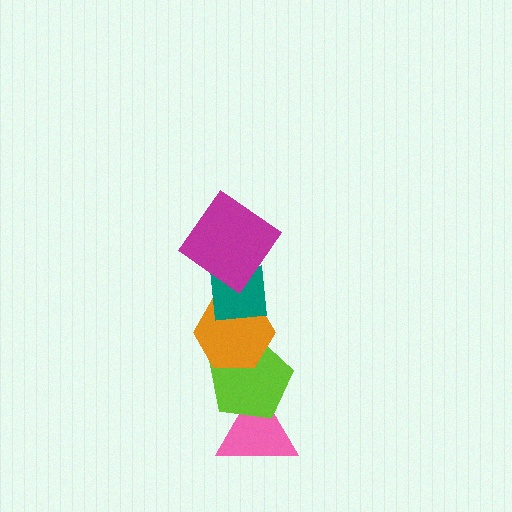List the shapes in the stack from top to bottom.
From top to bottom: the magenta diamond, the teal square, the orange hexagon, the lime pentagon, the pink triangle.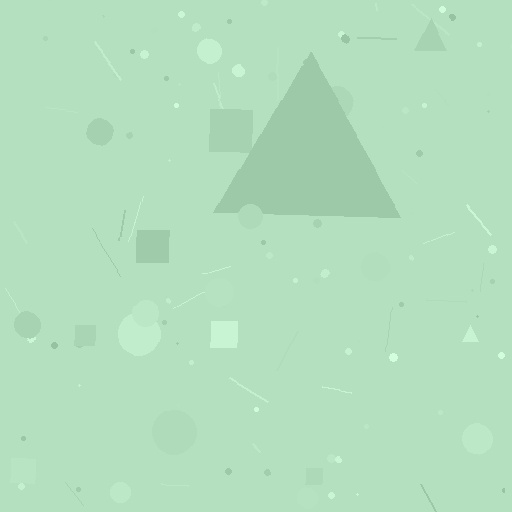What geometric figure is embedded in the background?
A triangle is embedded in the background.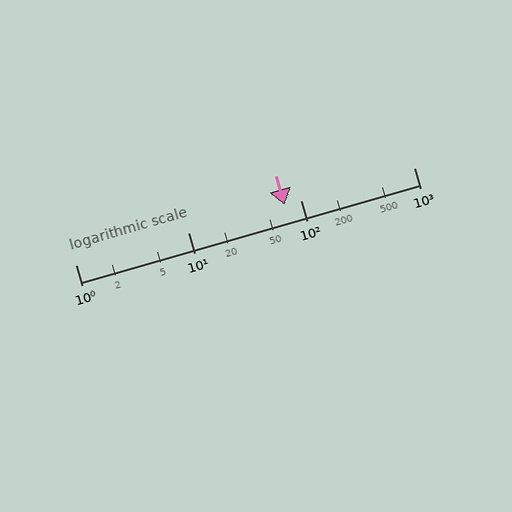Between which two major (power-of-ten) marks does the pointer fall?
The pointer is between 10 and 100.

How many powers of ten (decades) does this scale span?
The scale spans 3 decades, from 1 to 1000.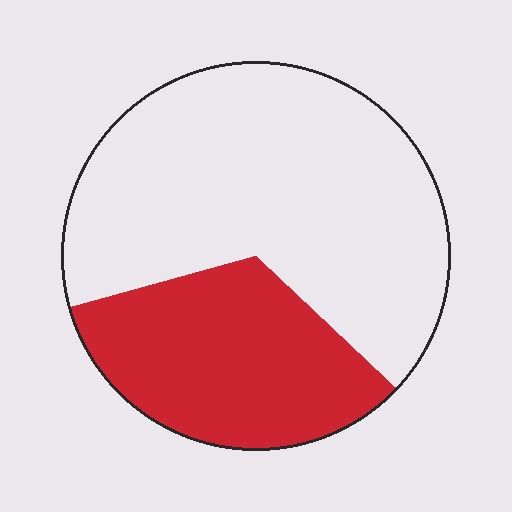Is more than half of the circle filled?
No.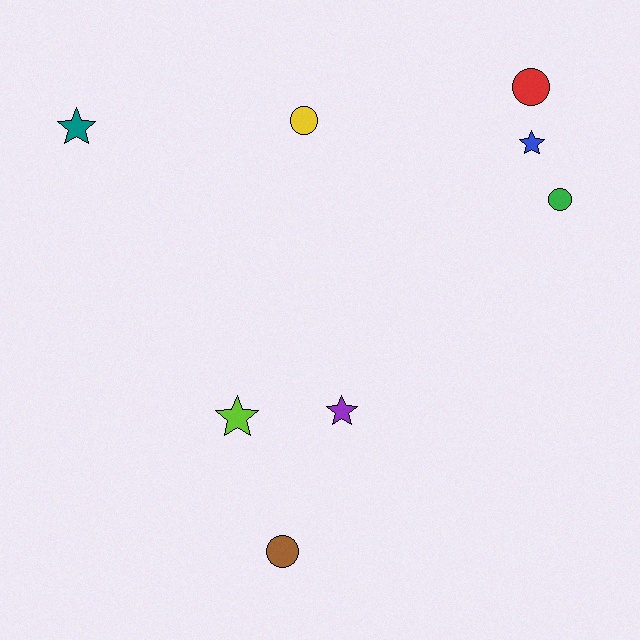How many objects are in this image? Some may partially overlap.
There are 8 objects.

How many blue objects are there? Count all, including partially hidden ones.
There is 1 blue object.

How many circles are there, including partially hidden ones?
There are 4 circles.